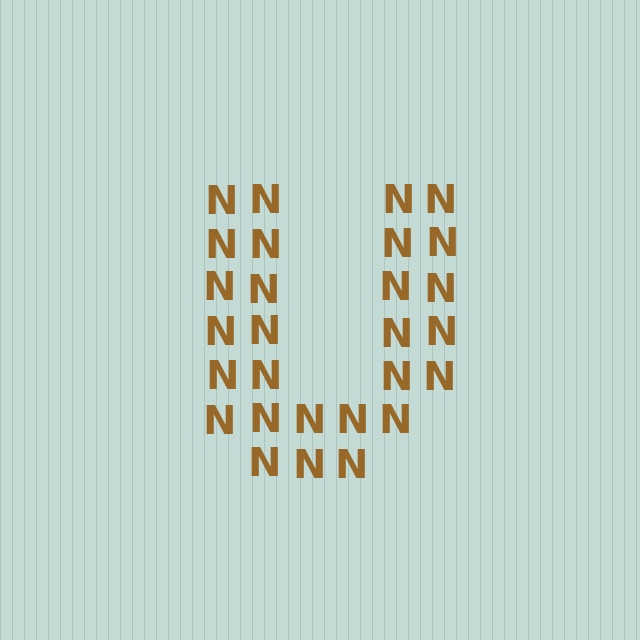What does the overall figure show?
The overall figure shows the letter U.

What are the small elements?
The small elements are letter N's.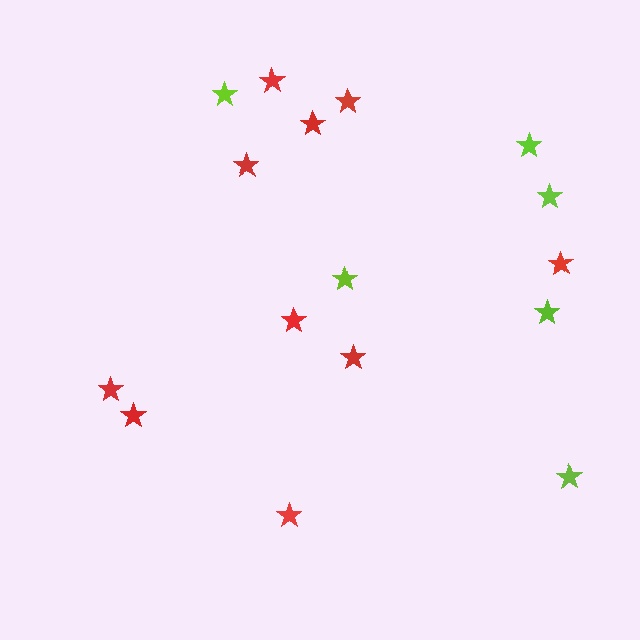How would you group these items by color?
There are 2 groups: one group of red stars (10) and one group of lime stars (6).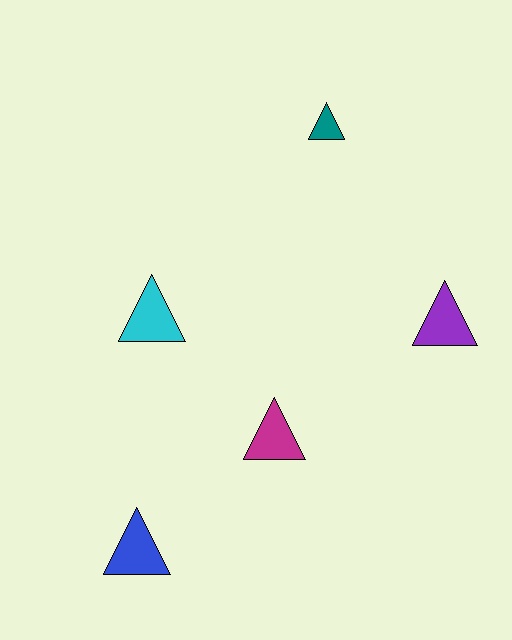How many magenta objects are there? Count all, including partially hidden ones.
There is 1 magenta object.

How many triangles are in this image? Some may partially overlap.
There are 5 triangles.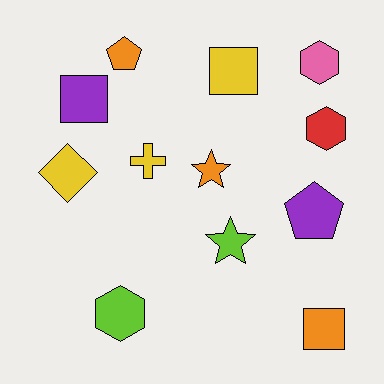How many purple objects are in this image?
There are 2 purple objects.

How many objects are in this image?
There are 12 objects.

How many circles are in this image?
There are no circles.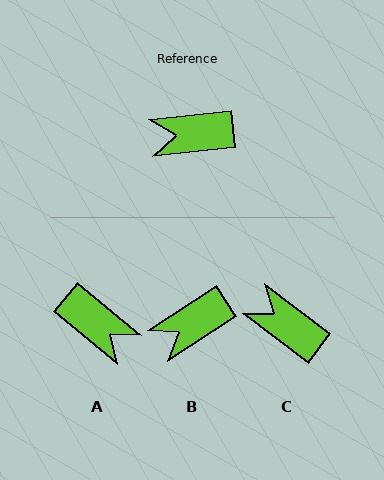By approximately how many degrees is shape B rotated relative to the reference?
Approximately 26 degrees counter-clockwise.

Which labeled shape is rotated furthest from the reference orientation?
A, about 134 degrees away.